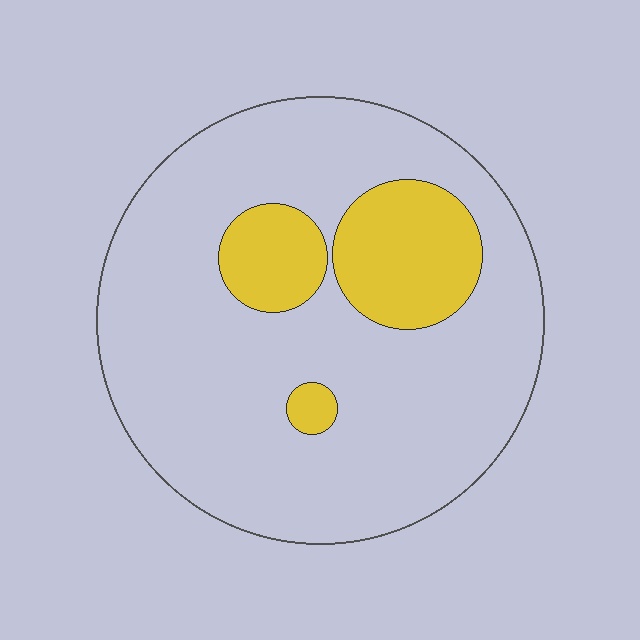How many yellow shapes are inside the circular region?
3.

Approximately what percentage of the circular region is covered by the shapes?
Approximately 20%.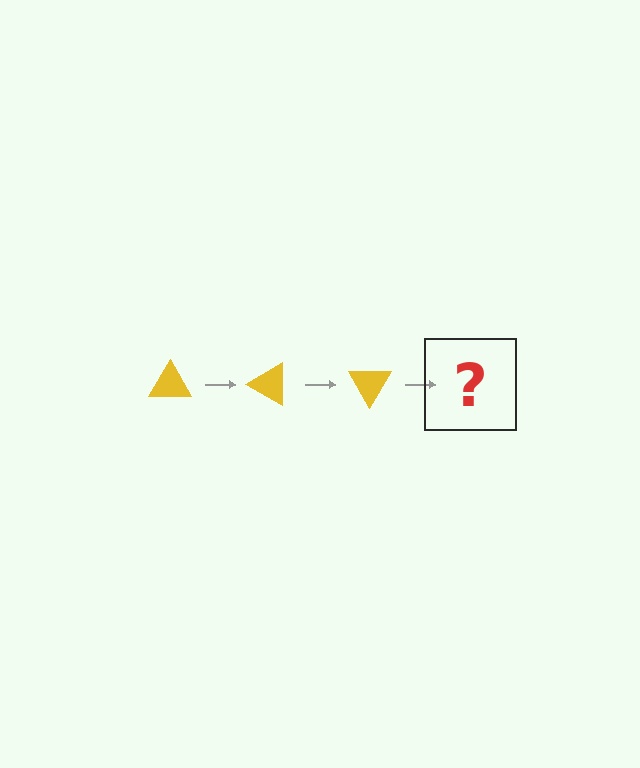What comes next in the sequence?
The next element should be a yellow triangle rotated 90 degrees.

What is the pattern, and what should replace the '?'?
The pattern is that the triangle rotates 30 degrees each step. The '?' should be a yellow triangle rotated 90 degrees.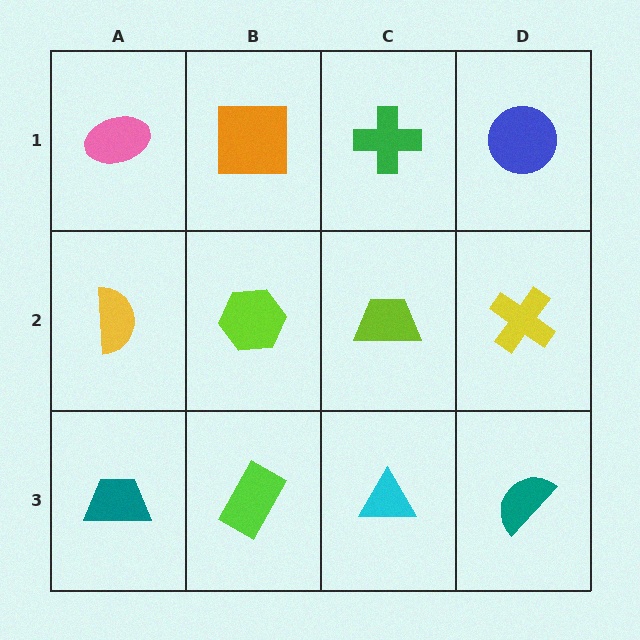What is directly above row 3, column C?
A lime trapezoid.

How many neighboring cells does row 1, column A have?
2.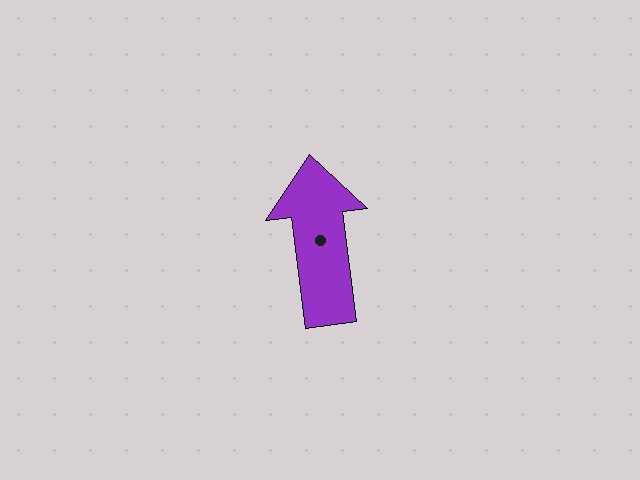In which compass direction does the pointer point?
North.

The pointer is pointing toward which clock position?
Roughly 12 o'clock.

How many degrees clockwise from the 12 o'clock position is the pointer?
Approximately 353 degrees.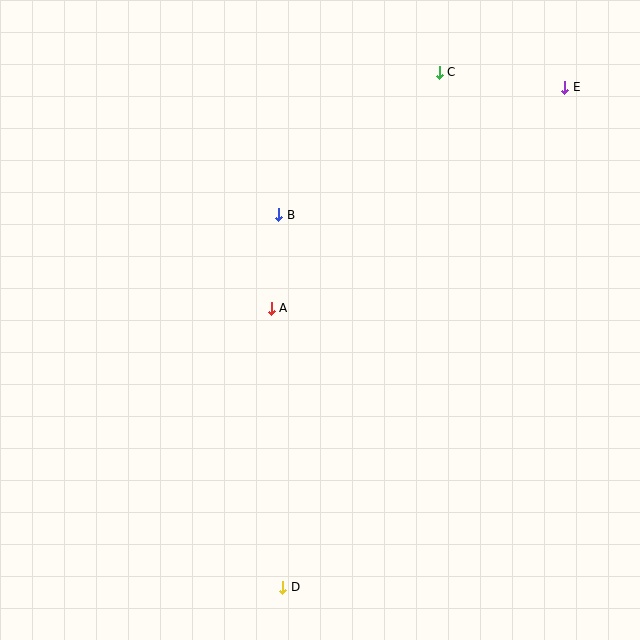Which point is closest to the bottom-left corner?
Point D is closest to the bottom-left corner.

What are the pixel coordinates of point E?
Point E is at (565, 87).